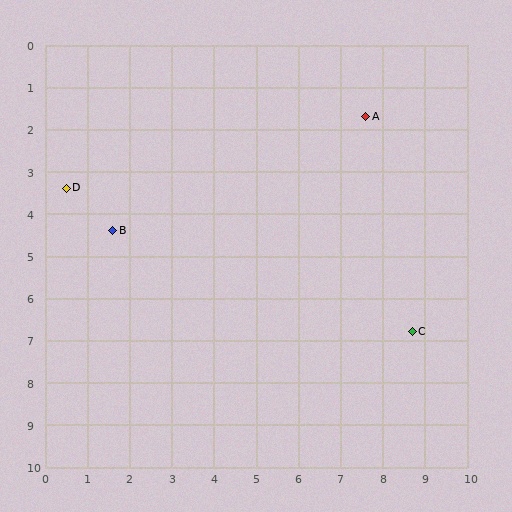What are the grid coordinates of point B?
Point B is at approximately (1.6, 4.4).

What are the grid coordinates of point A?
Point A is at approximately (7.6, 1.7).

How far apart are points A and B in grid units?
Points A and B are about 6.6 grid units apart.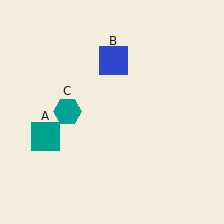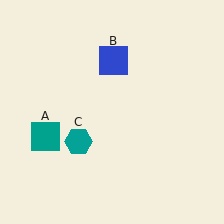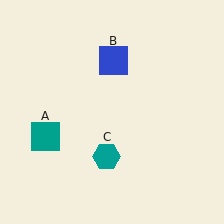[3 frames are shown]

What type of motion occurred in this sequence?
The teal hexagon (object C) rotated counterclockwise around the center of the scene.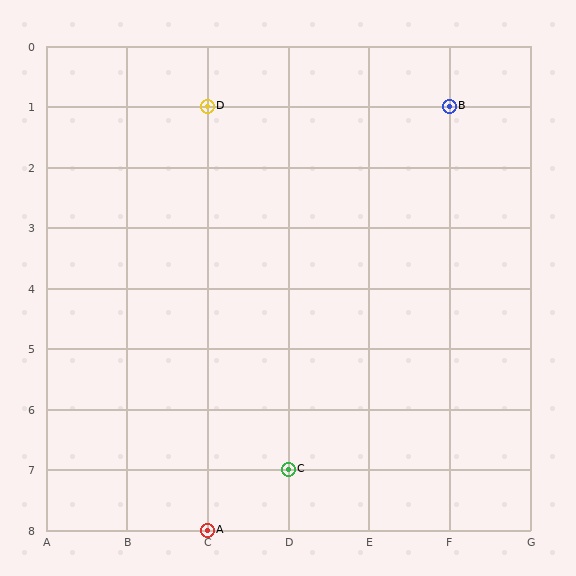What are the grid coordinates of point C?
Point C is at grid coordinates (D, 7).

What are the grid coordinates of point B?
Point B is at grid coordinates (F, 1).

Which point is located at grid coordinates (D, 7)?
Point C is at (D, 7).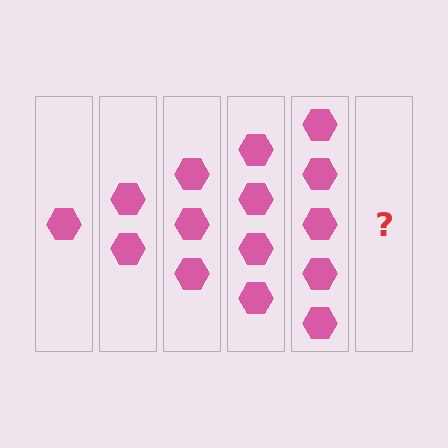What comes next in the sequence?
The next element should be 6 hexagons.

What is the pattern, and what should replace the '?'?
The pattern is that each step adds one more hexagon. The '?' should be 6 hexagons.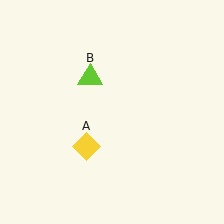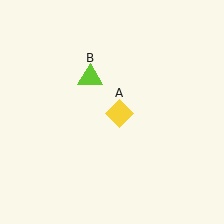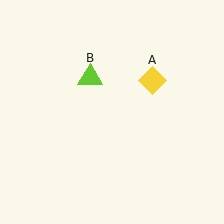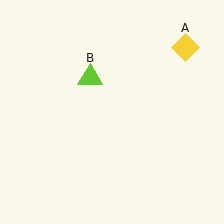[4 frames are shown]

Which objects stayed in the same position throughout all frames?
Lime triangle (object B) remained stationary.